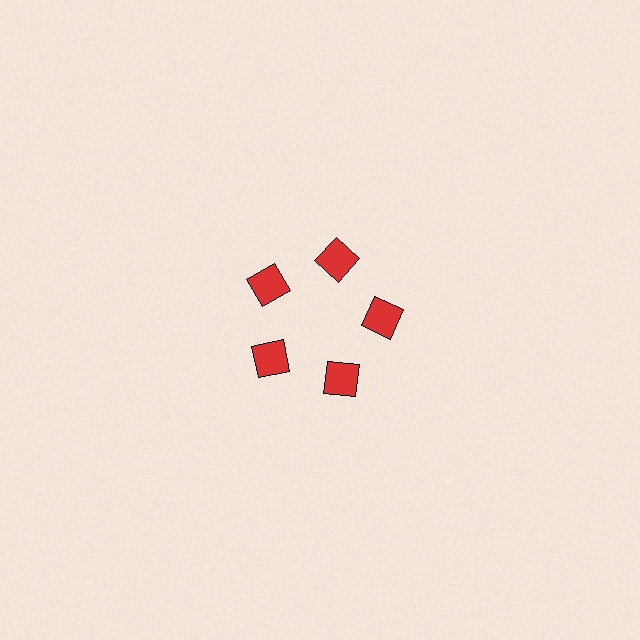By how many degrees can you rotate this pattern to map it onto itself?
The pattern maps onto itself every 72 degrees of rotation.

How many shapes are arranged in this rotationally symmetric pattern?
There are 5 shapes, arranged in 5 groups of 1.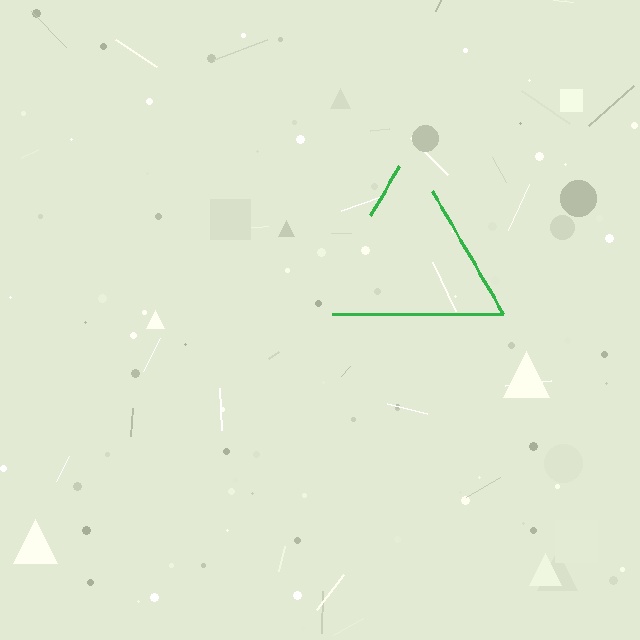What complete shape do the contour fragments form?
The contour fragments form a triangle.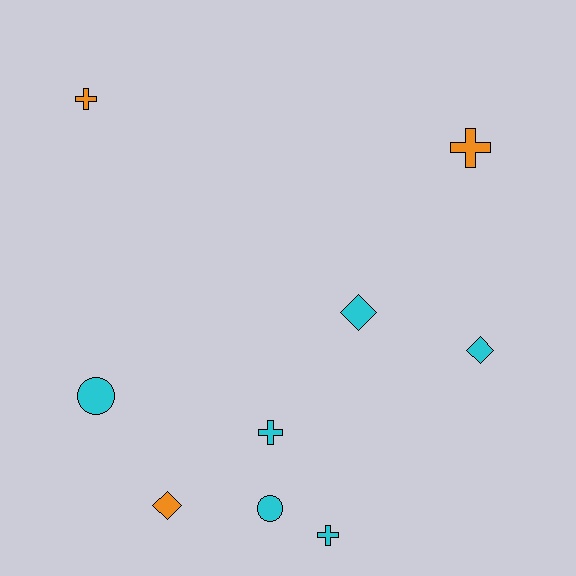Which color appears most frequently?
Cyan, with 6 objects.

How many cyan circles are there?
There are 2 cyan circles.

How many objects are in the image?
There are 9 objects.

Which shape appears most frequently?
Cross, with 4 objects.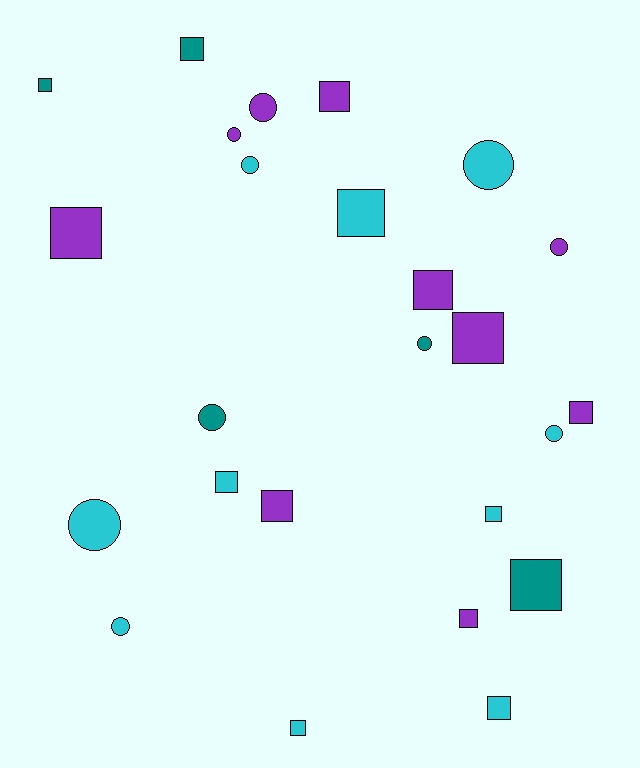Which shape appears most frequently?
Square, with 15 objects.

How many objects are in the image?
There are 25 objects.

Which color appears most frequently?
Cyan, with 10 objects.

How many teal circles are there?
There are 2 teal circles.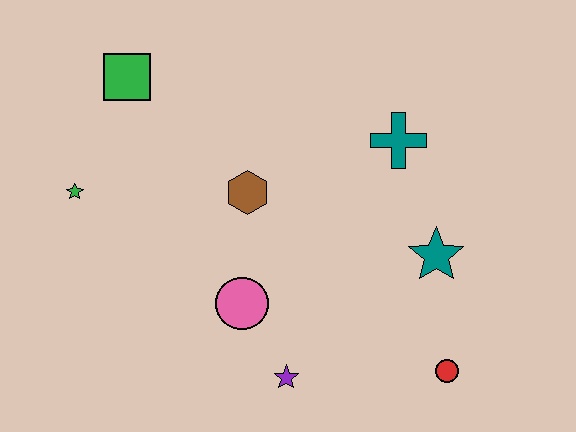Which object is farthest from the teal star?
The green star is farthest from the teal star.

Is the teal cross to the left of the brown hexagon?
No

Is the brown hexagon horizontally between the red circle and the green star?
Yes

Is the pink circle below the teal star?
Yes